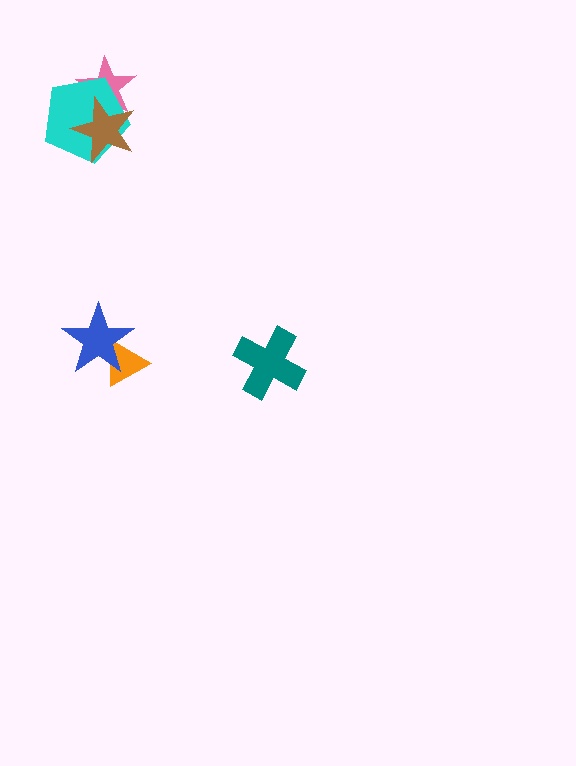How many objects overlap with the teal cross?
0 objects overlap with the teal cross.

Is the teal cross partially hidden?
No, no other shape covers it.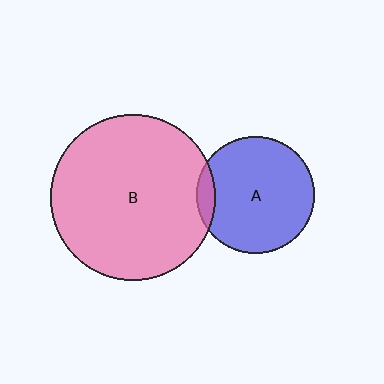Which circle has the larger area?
Circle B (pink).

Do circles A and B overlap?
Yes.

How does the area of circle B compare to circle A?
Approximately 2.0 times.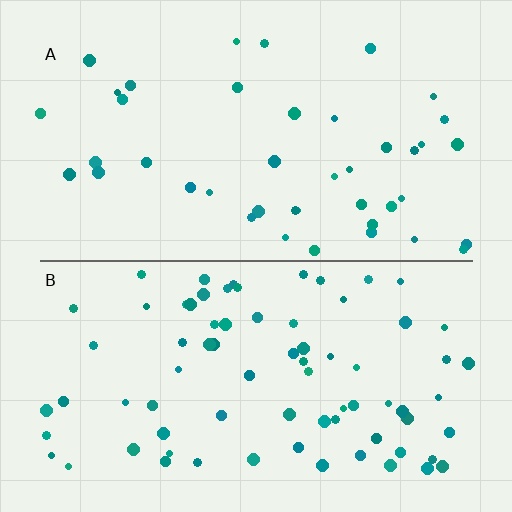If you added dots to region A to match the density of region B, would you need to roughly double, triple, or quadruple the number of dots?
Approximately double.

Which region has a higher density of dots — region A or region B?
B (the bottom).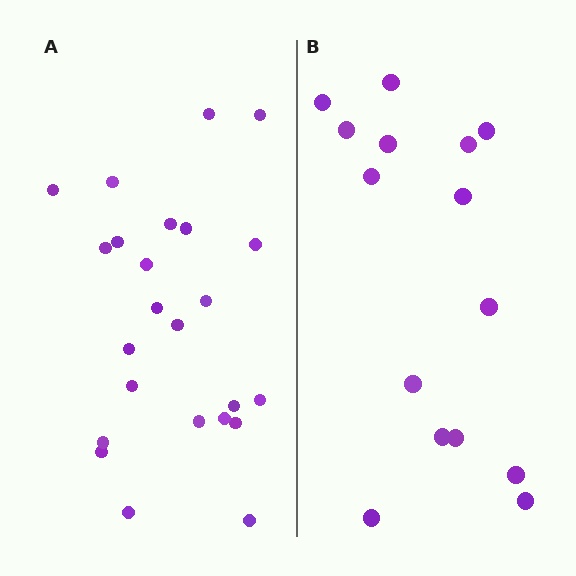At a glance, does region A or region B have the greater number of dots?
Region A (the left region) has more dots.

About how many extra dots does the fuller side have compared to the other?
Region A has roughly 8 or so more dots than region B.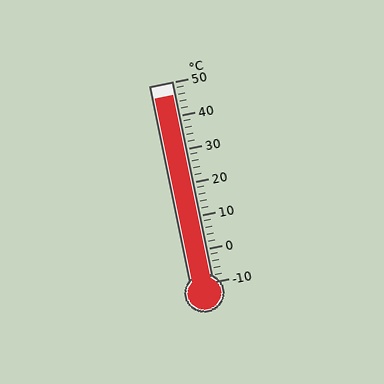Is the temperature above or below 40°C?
The temperature is above 40°C.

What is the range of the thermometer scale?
The thermometer scale ranges from -10°C to 50°C.